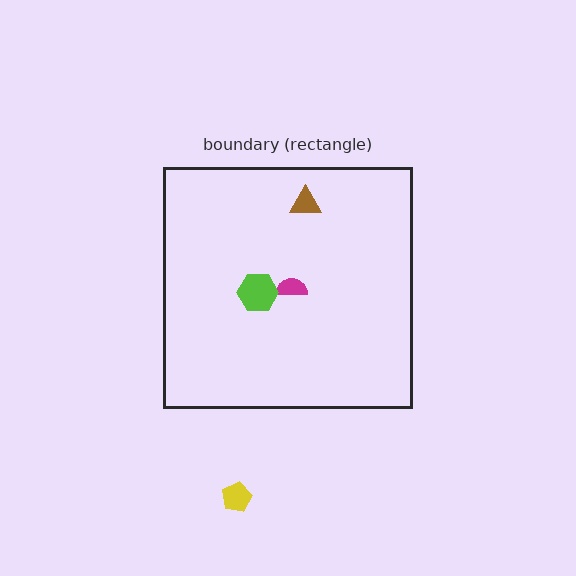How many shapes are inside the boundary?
3 inside, 1 outside.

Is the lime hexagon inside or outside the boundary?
Inside.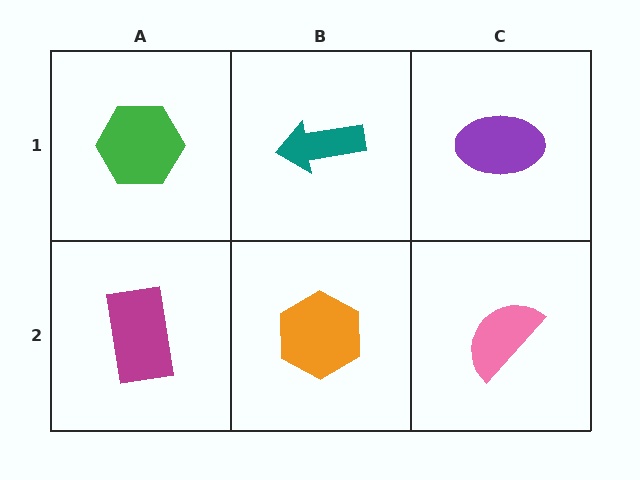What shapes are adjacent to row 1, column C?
A pink semicircle (row 2, column C), a teal arrow (row 1, column B).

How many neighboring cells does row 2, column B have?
3.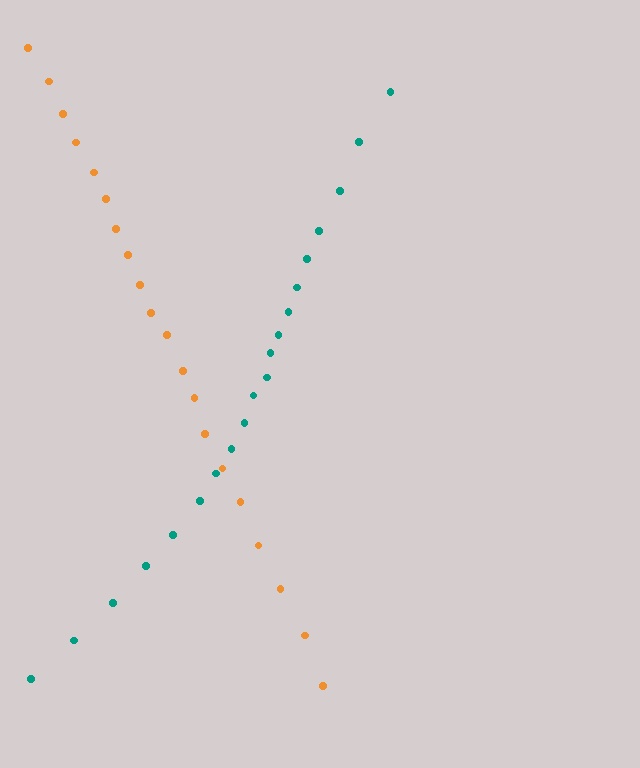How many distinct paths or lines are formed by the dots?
There are 2 distinct paths.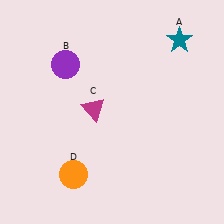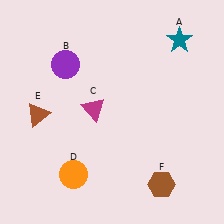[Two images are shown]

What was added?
A brown triangle (E), a brown hexagon (F) were added in Image 2.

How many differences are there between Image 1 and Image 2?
There are 2 differences between the two images.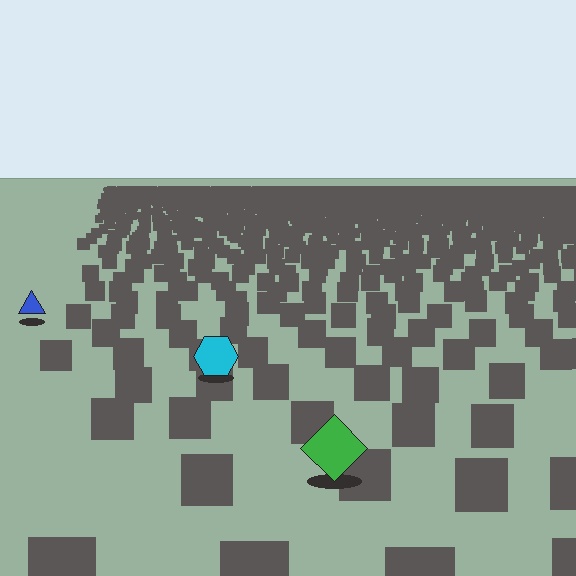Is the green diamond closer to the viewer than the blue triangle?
Yes. The green diamond is closer — you can tell from the texture gradient: the ground texture is coarser near it.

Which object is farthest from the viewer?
The blue triangle is farthest from the viewer. It appears smaller and the ground texture around it is denser.